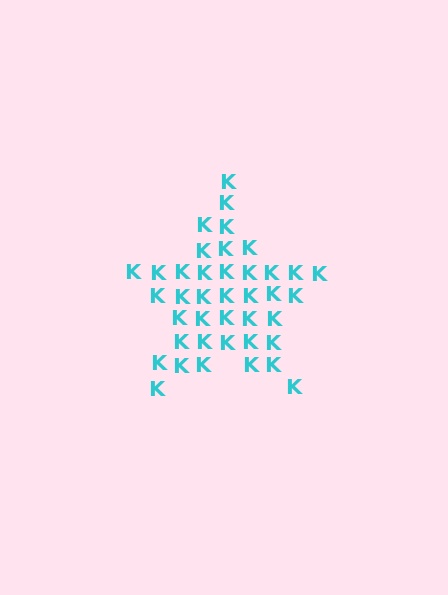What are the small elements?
The small elements are letter K's.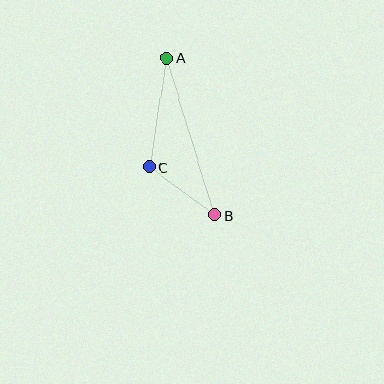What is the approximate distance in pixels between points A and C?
The distance between A and C is approximately 111 pixels.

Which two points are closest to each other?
Points B and C are closest to each other.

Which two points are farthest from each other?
Points A and B are farthest from each other.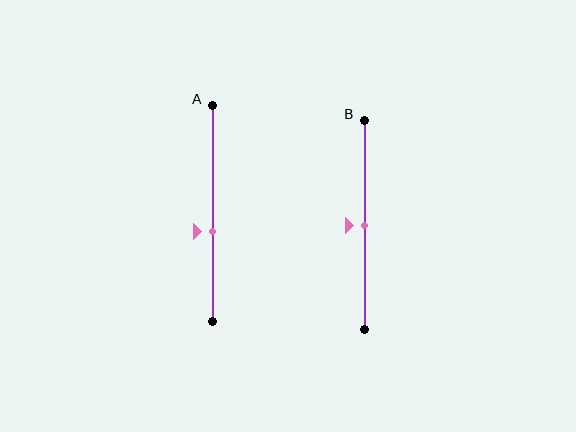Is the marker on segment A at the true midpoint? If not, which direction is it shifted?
No, the marker on segment A is shifted downward by about 8% of the segment length.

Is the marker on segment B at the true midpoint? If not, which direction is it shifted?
Yes, the marker on segment B is at the true midpoint.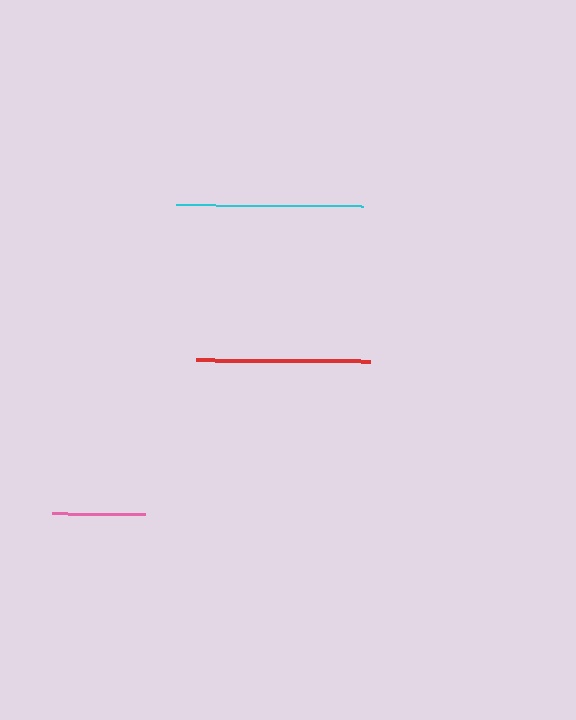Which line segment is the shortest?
The pink line is the shortest at approximately 93 pixels.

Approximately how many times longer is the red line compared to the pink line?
The red line is approximately 1.9 times the length of the pink line.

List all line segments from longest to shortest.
From longest to shortest: cyan, red, pink.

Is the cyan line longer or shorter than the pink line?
The cyan line is longer than the pink line.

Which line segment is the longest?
The cyan line is the longest at approximately 187 pixels.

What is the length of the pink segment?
The pink segment is approximately 93 pixels long.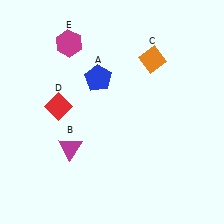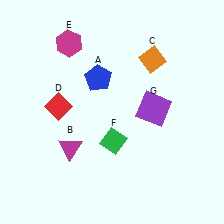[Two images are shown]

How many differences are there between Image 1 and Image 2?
There are 2 differences between the two images.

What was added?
A green diamond (F), a purple square (G) were added in Image 2.